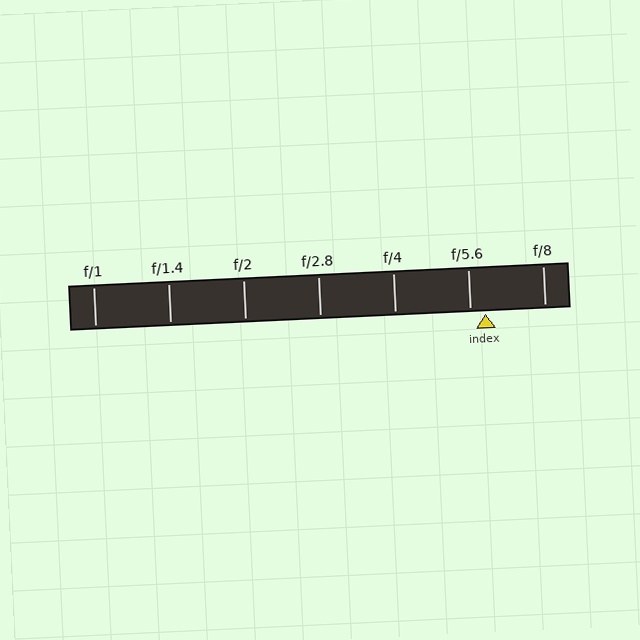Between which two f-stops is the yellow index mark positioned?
The index mark is between f/5.6 and f/8.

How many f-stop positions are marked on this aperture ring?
There are 7 f-stop positions marked.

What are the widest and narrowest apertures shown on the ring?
The widest aperture shown is f/1 and the narrowest is f/8.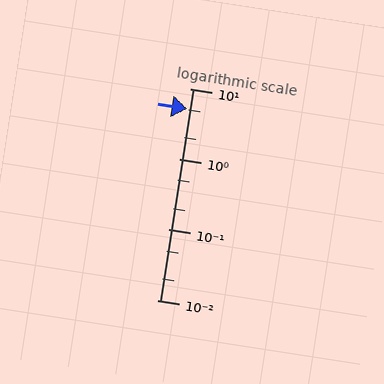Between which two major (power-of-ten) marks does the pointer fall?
The pointer is between 1 and 10.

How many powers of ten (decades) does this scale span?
The scale spans 3 decades, from 0.01 to 10.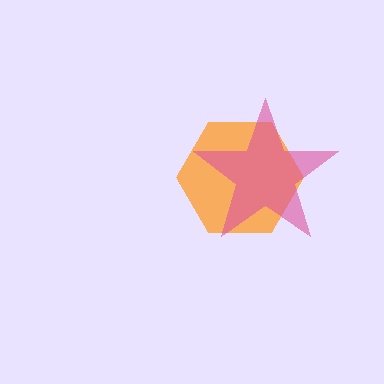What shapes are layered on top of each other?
The layered shapes are: an orange hexagon, a pink star.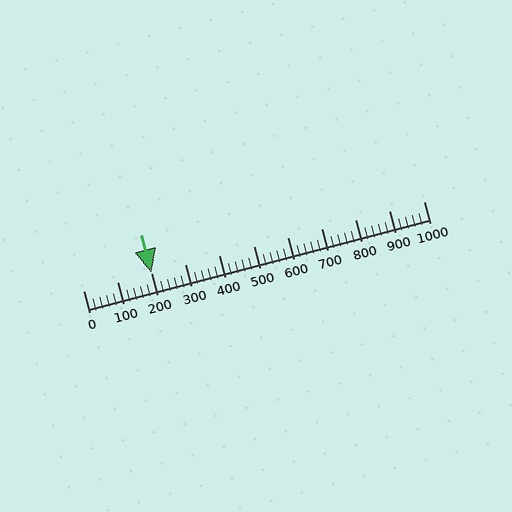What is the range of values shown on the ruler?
The ruler shows values from 0 to 1000.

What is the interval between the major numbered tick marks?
The major tick marks are spaced 100 units apart.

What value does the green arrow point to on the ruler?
The green arrow points to approximately 200.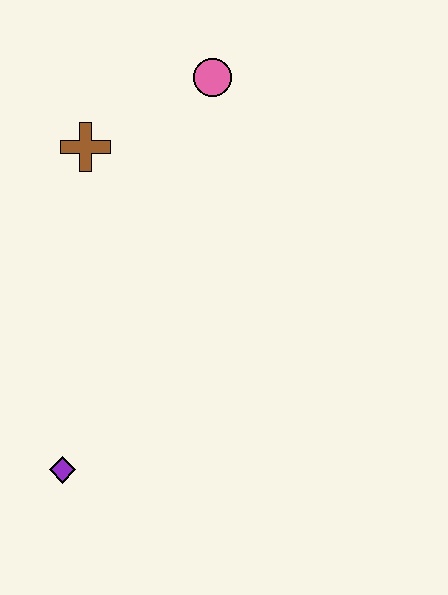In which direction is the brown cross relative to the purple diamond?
The brown cross is above the purple diamond.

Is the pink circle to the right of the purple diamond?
Yes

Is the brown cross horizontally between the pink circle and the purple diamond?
Yes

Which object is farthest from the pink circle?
The purple diamond is farthest from the pink circle.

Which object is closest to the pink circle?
The brown cross is closest to the pink circle.